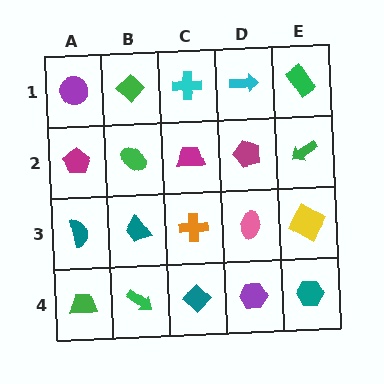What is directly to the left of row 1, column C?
A green diamond.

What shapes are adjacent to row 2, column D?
A cyan arrow (row 1, column D), a pink ellipse (row 3, column D), a magenta trapezoid (row 2, column C), a green arrow (row 2, column E).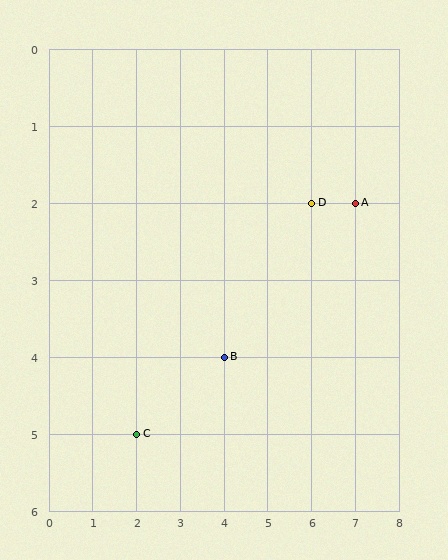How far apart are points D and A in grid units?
Points D and A are 1 column apart.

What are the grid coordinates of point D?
Point D is at grid coordinates (6, 2).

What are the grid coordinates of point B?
Point B is at grid coordinates (4, 4).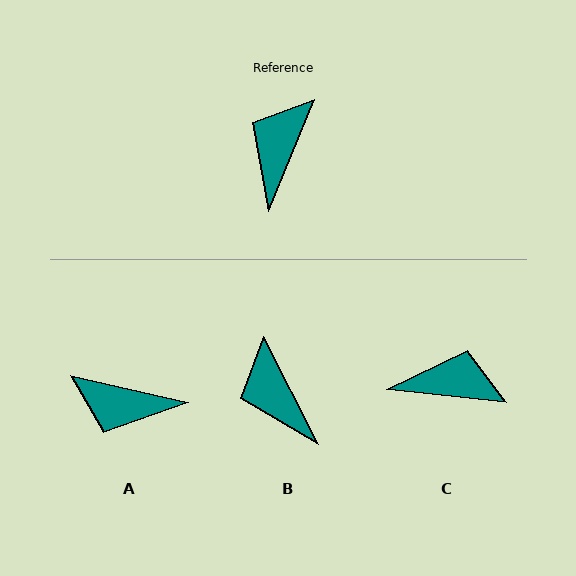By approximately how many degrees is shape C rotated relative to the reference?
Approximately 74 degrees clockwise.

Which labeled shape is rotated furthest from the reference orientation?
A, about 99 degrees away.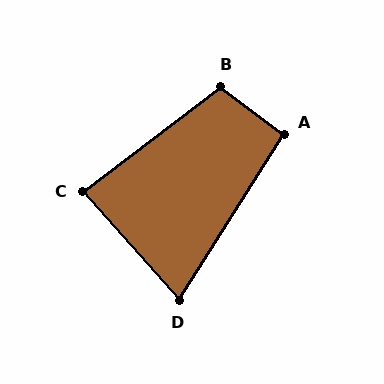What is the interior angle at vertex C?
Approximately 86 degrees (approximately right).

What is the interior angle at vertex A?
Approximately 94 degrees (approximately right).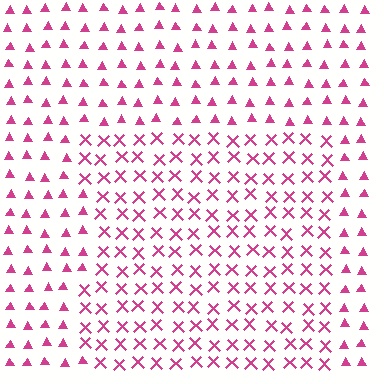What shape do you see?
I see a rectangle.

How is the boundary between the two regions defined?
The boundary is defined by a change in element shape: X marks inside vs. triangles outside. All elements share the same color and spacing.